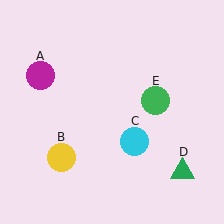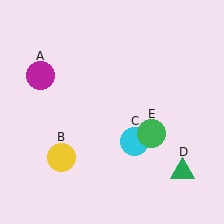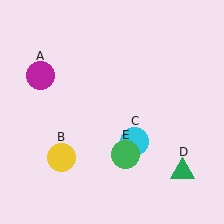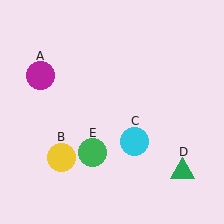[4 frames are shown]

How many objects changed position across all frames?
1 object changed position: green circle (object E).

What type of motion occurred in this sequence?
The green circle (object E) rotated clockwise around the center of the scene.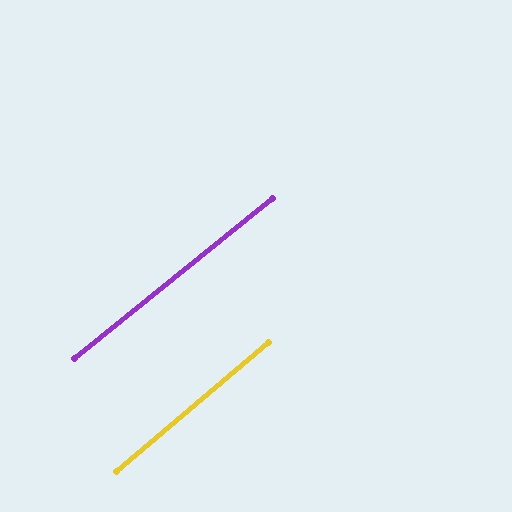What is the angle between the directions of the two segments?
Approximately 1 degree.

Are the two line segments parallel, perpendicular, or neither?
Parallel — their directions differ by only 1.3°.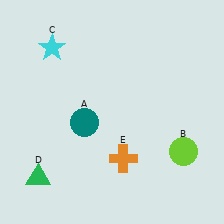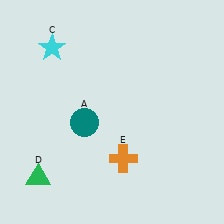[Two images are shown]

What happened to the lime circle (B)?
The lime circle (B) was removed in Image 2. It was in the bottom-right area of Image 1.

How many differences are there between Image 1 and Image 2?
There is 1 difference between the two images.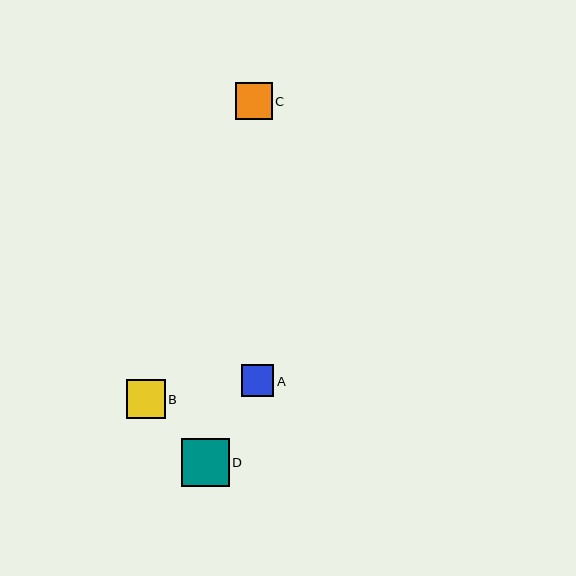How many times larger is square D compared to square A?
Square D is approximately 1.5 times the size of square A.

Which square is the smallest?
Square A is the smallest with a size of approximately 32 pixels.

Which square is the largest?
Square D is the largest with a size of approximately 47 pixels.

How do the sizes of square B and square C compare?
Square B and square C are approximately the same size.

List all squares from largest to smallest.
From largest to smallest: D, B, C, A.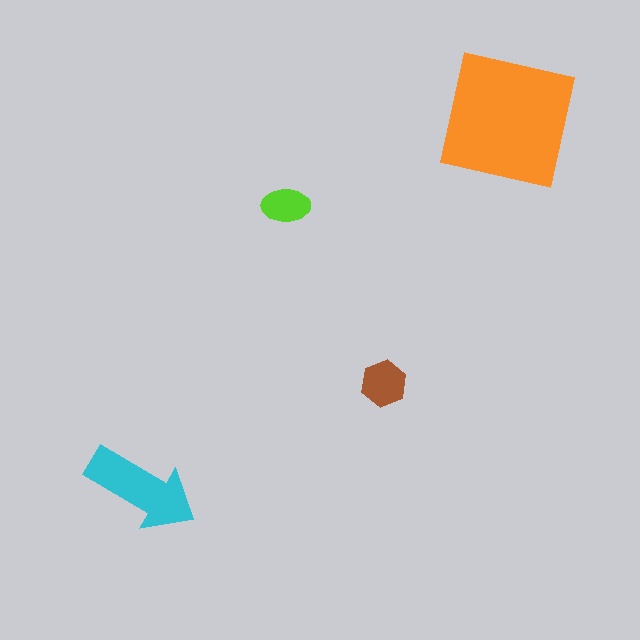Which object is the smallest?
The lime ellipse.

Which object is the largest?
The orange square.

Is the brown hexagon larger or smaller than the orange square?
Smaller.